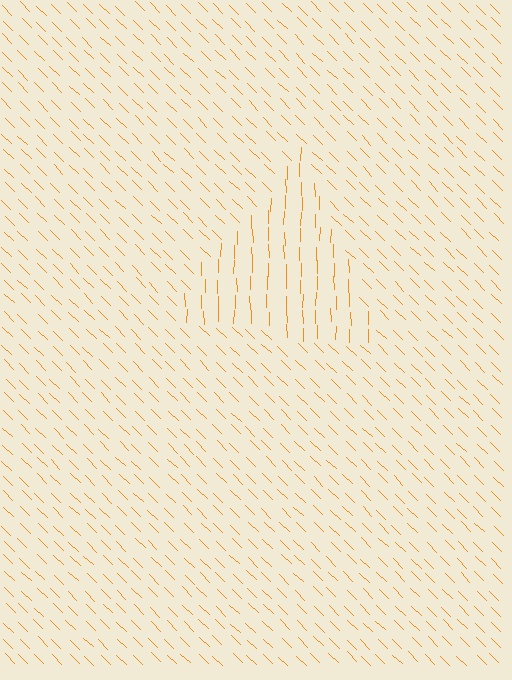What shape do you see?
I see a triangle.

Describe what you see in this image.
The image is filled with small orange line segments. A triangle region in the image has lines oriented differently from the surrounding lines, creating a visible texture boundary.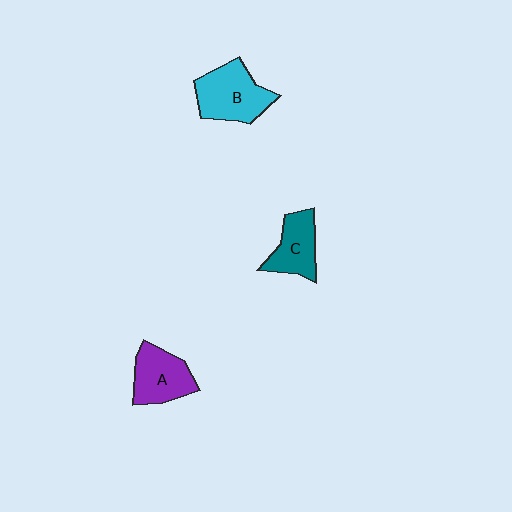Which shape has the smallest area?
Shape C (teal).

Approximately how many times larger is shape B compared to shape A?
Approximately 1.2 times.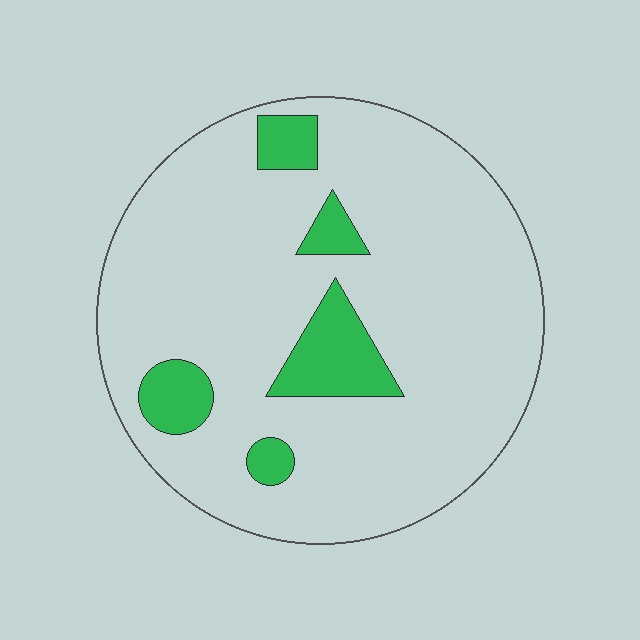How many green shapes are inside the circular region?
5.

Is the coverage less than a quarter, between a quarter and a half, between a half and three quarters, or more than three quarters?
Less than a quarter.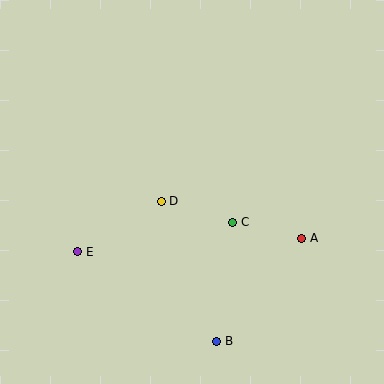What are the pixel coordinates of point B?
Point B is at (217, 341).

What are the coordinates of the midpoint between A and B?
The midpoint between A and B is at (259, 290).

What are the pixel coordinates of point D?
Point D is at (161, 201).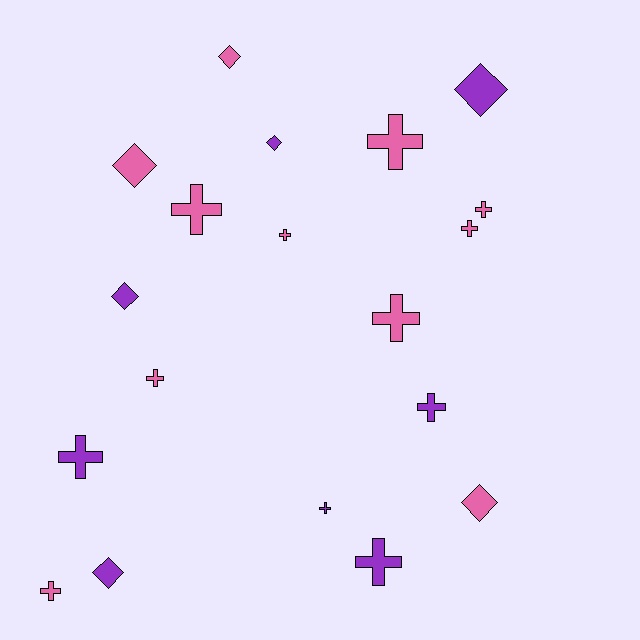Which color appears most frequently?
Pink, with 11 objects.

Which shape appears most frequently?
Cross, with 12 objects.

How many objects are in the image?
There are 19 objects.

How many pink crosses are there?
There are 8 pink crosses.